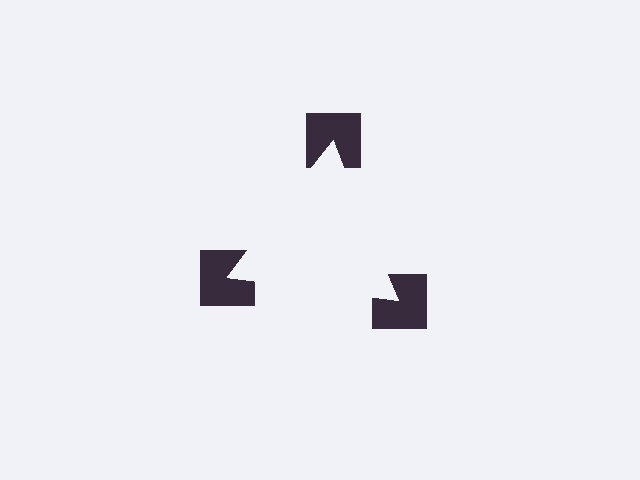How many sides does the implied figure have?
3 sides.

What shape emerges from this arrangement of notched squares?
An illusory triangle — its edges are inferred from the aligned wedge cuts in the notched squares, not physically drawn.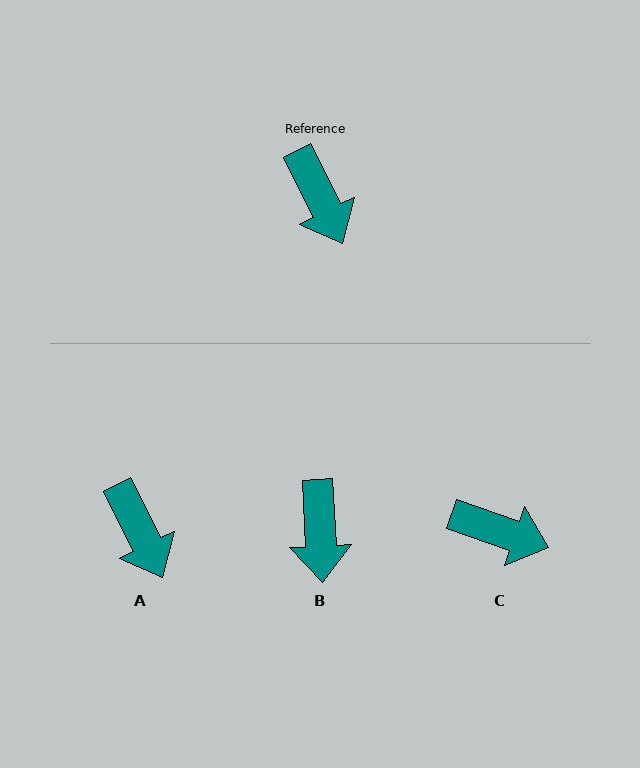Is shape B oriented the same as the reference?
No, it is off by about 24 degrees.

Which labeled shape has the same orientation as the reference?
A.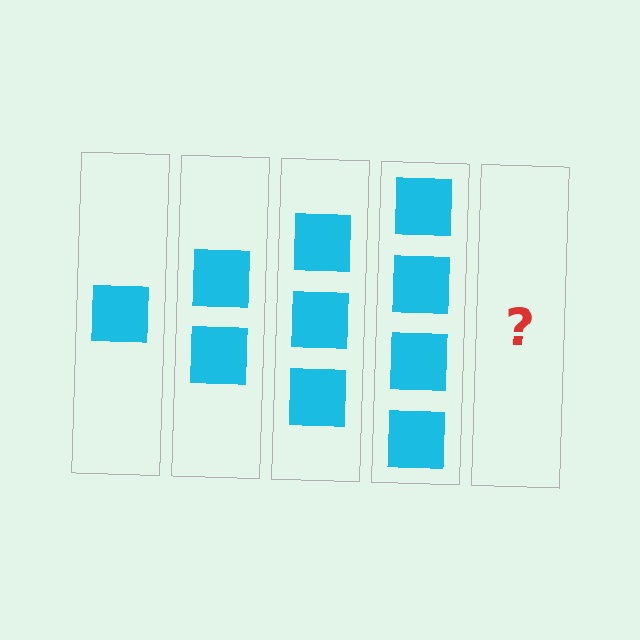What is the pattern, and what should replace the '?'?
The pattern is that each step adds one more square. The '?' should be 5 squares.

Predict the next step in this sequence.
The next step is 5 squares.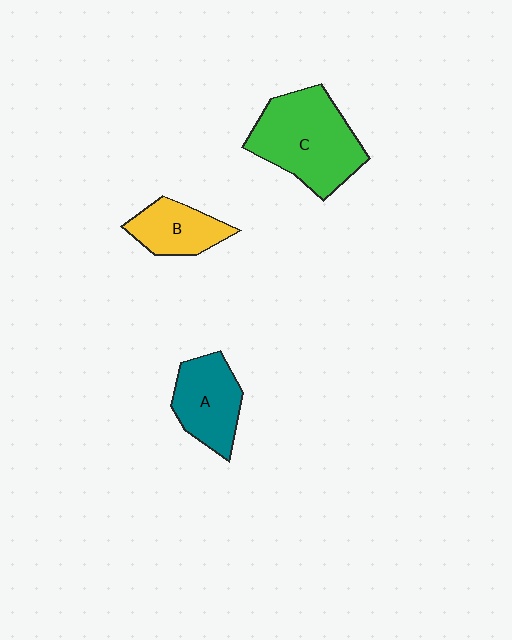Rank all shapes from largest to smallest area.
From largest to smallest: C (green), A (teal), B (yellow).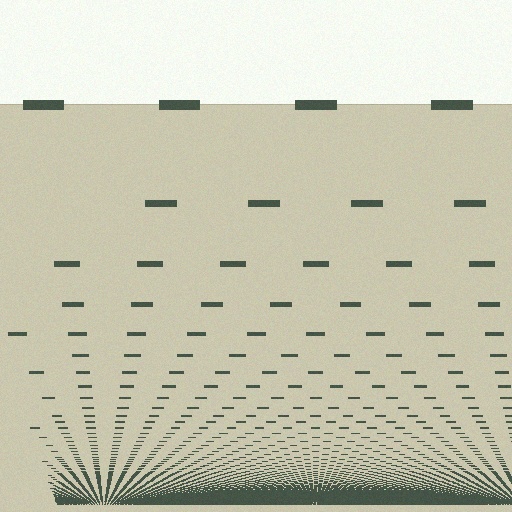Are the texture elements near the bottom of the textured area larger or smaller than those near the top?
Smaller. The gradient is inverted — elements near the bottom are smaller and denser.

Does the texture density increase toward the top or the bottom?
Density increases toward the bottom.